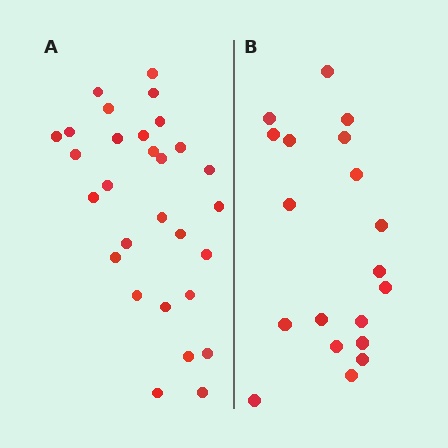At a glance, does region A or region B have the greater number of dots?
Region A (the left region) has more dots.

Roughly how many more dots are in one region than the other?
Region A has roughly 10 or so more dots than region B.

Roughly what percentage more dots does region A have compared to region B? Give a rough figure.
About 55% more.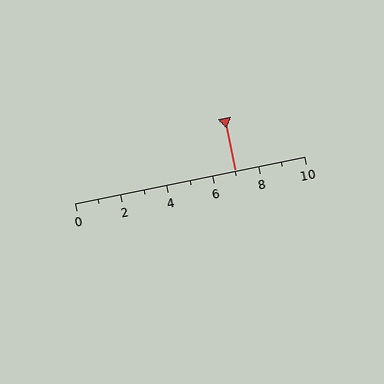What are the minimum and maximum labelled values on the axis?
The axis runs from 0 to 10.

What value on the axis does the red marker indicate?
The marker indicates approximately 7.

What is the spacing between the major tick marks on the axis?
The major ticks are spaced 2 apart.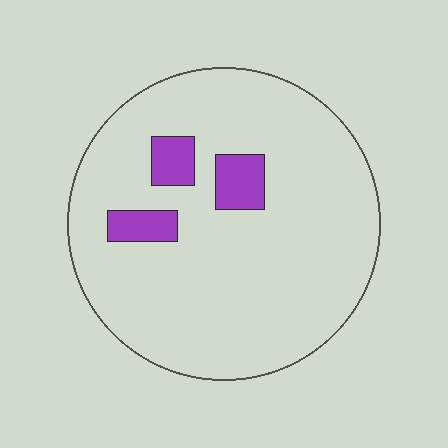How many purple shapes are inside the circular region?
3.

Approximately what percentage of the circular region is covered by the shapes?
Approximately 10%.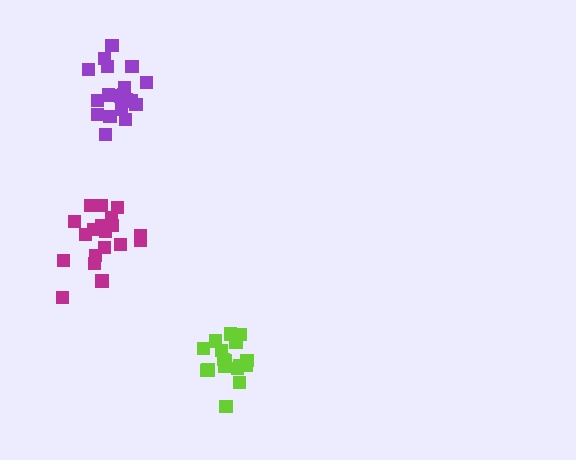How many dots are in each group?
Group 1: 17 dots, Group 2: 19 dots, Group 3: 19 dots (55 total).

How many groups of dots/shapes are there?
There are 3 groups.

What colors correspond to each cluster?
The clusters are colored: lime, purple, magenta.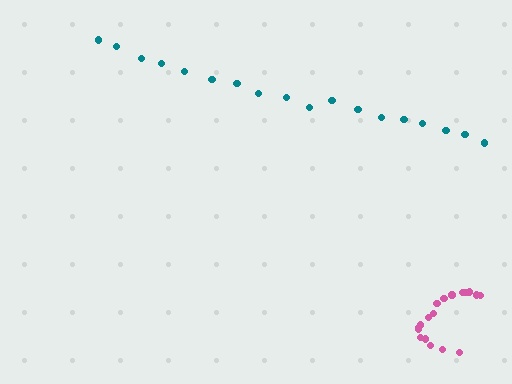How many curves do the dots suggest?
There are 2 distinct paths.